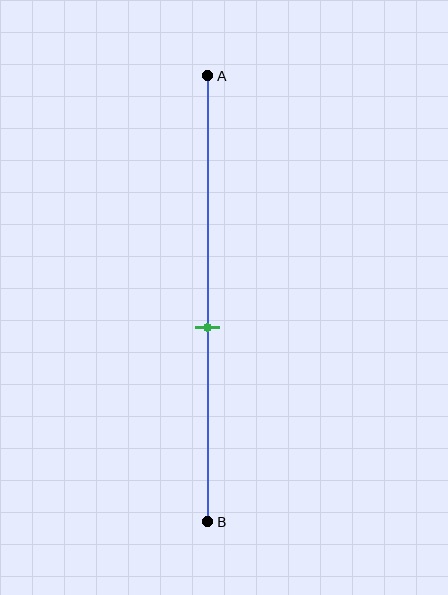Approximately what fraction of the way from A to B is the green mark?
The green mark is approximately 55% of the way from A to B.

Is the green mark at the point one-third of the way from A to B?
No, the mark is at about 55% from A, not at the 33% one-third point.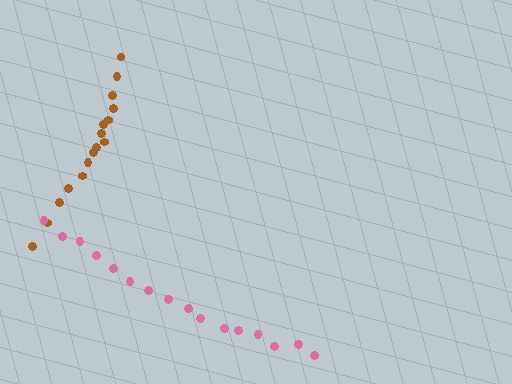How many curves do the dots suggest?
There are 2 distinct paths.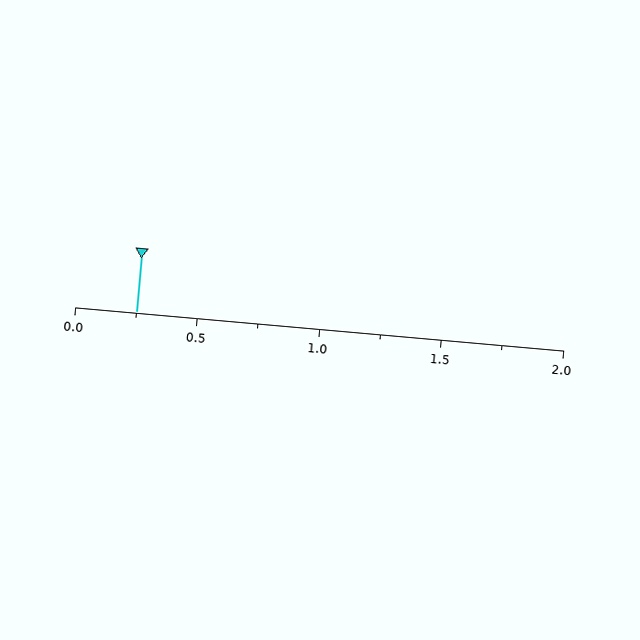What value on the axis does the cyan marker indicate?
The marker indicates approximately 0.25.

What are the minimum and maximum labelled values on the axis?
The axis runs from 0.0 to 2.0.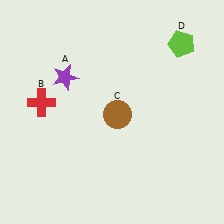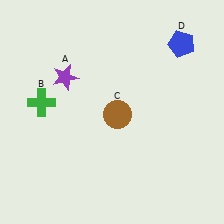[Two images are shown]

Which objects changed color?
B changed from red to green. D changed from lime to blue.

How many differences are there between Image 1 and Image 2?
There are 2 differences between the two images.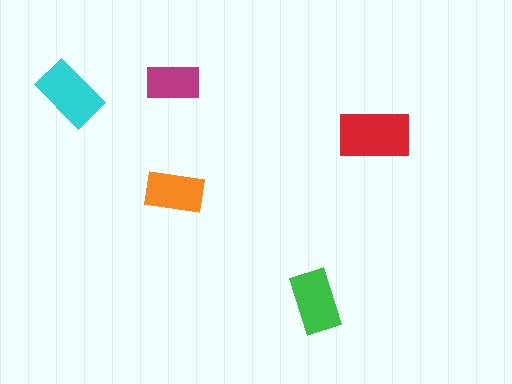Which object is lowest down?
The green rectangle is bottommost.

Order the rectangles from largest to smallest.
the red one, the cyan one, the green one, the orange one, the magenta one.